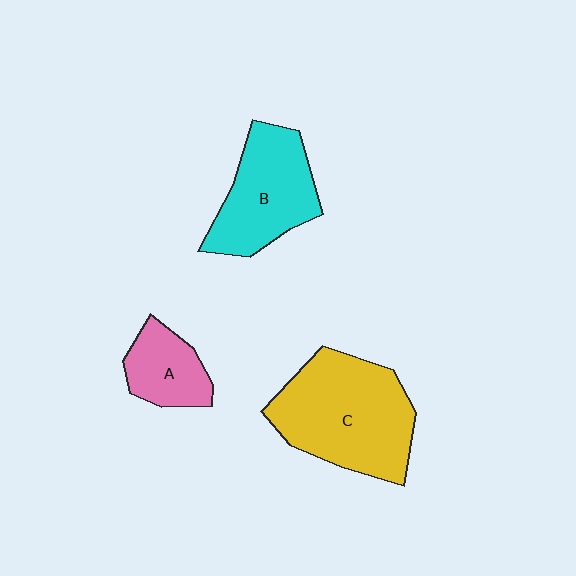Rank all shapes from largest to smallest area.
From largest to smallest: C (yellow), B (cyan), A (pink).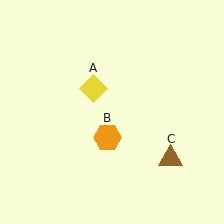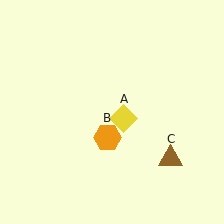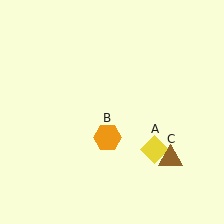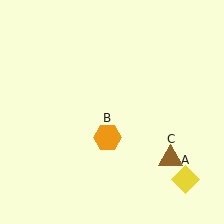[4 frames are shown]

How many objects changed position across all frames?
1 object changed position: yellow diamond (object A).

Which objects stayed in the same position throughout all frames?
Orange hexagon (object B) and brown triangle (object C) remained stationary.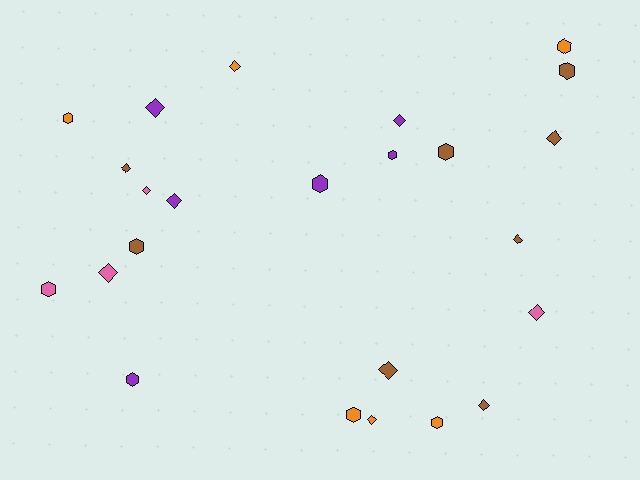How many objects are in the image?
There are 24 objects.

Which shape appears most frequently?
Diamond, with 13 objects.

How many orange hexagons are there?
There are 4 orange hexagons.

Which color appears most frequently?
Brown, with 8 objects.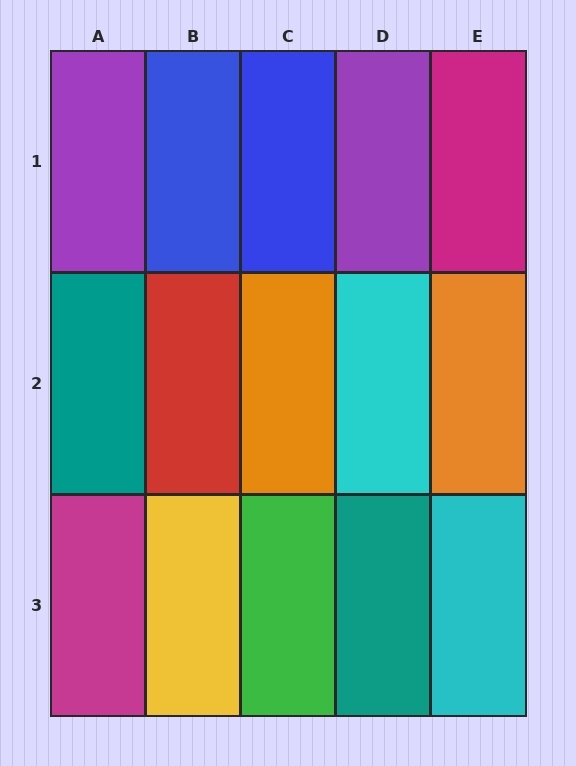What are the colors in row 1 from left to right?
Purple, blue, blue, purple, magenta.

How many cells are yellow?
1 cell is yellow.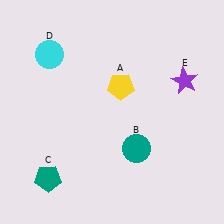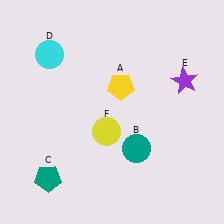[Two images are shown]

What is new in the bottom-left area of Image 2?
A yellow circle (F) was added in the bottom-left area of Image 2.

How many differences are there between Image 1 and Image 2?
There is 1 difference between the two images.